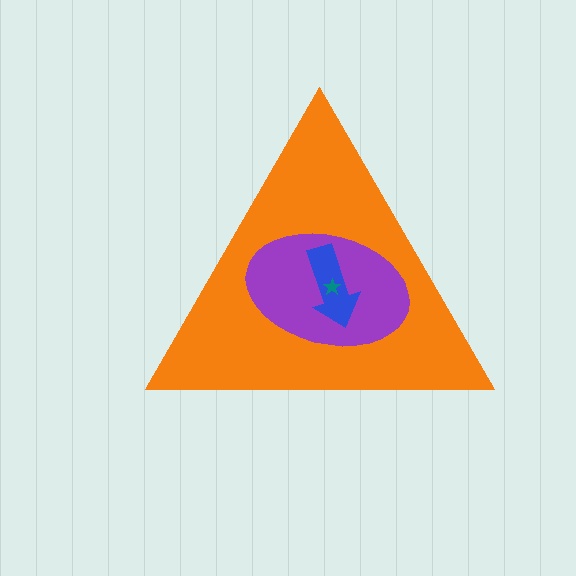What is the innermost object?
The teal star.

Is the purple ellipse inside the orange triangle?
Yes.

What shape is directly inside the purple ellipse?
The blue arrow.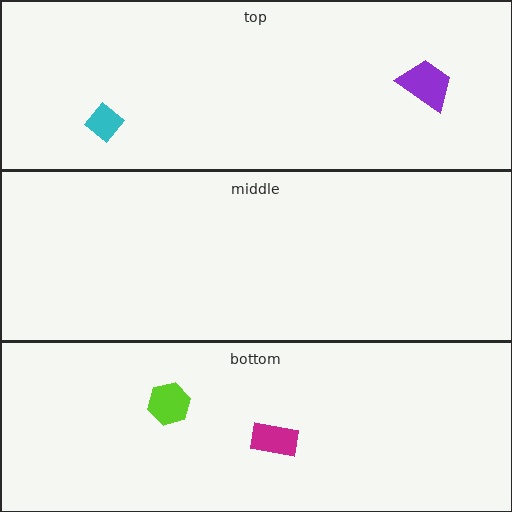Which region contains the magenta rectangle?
The bottom region.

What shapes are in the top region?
The purple trapezoid, the cyan diamond.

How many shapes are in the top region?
2.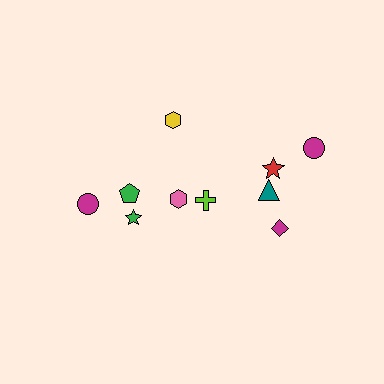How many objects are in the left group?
There are 4 objects.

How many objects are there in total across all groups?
There are 10 objects.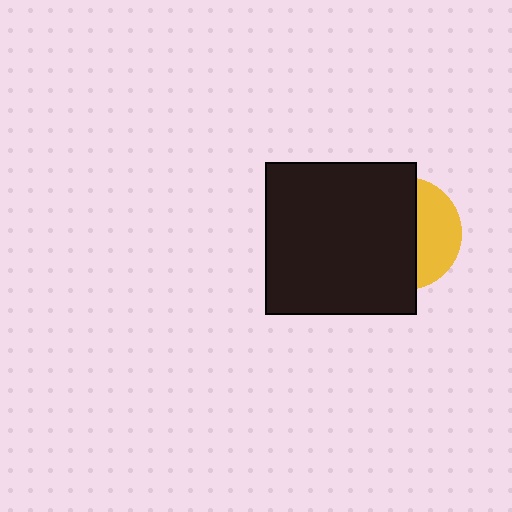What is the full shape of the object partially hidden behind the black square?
The partially hidden object is a yellow circle.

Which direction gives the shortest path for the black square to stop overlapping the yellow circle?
Moving left gives the shortest separation.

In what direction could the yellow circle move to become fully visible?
The yellow circle could move right. That would shift it out from behind the black square entirely.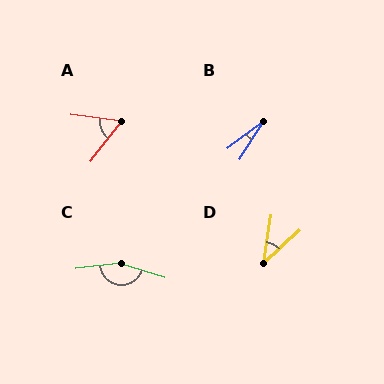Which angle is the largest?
C, at approximately 155 degrees.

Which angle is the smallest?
B, at approximately 21 degrees.